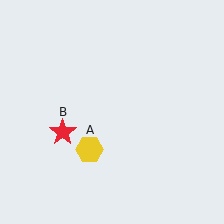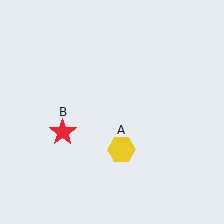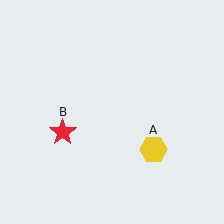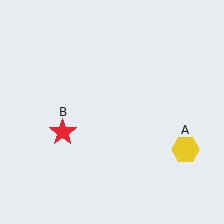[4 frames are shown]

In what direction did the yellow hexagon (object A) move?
The yellow hexagon (object A) moved right.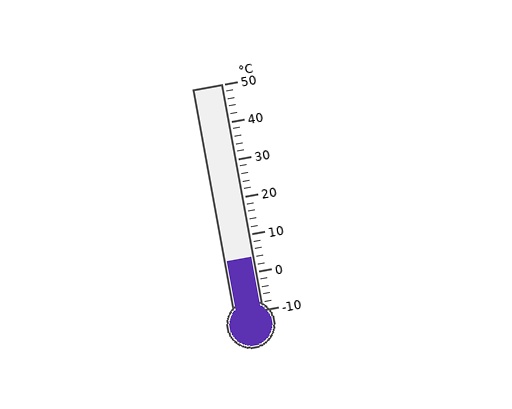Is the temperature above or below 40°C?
The temperature is below 40°C.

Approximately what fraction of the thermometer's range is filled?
The thermometer is filled to approximately 25% of its range.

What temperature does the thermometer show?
The thermometer shows approximately 4°C.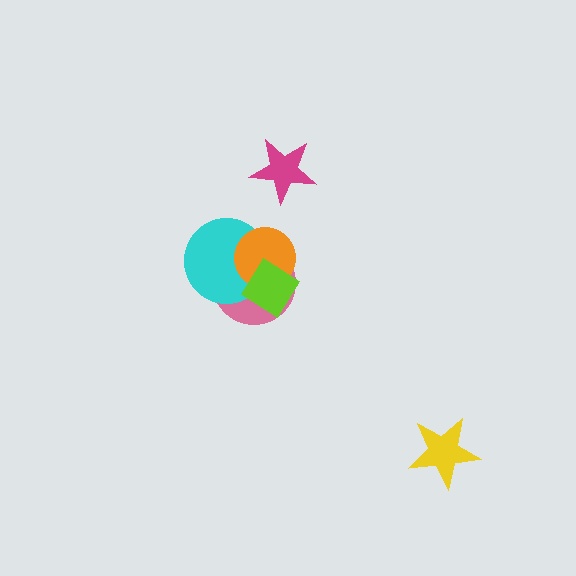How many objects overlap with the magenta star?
0 objects overlap with the magenta star.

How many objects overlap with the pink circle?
3 objects overlap with the pink circle.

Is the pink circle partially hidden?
Yes, it is partially covered by another shape.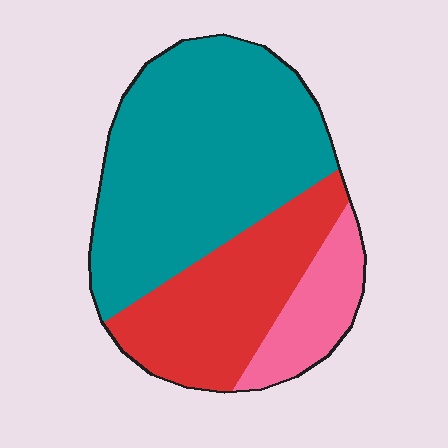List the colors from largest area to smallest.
From largest to smallest: teal, red, pink.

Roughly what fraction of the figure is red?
Red covers about 30% of the figure.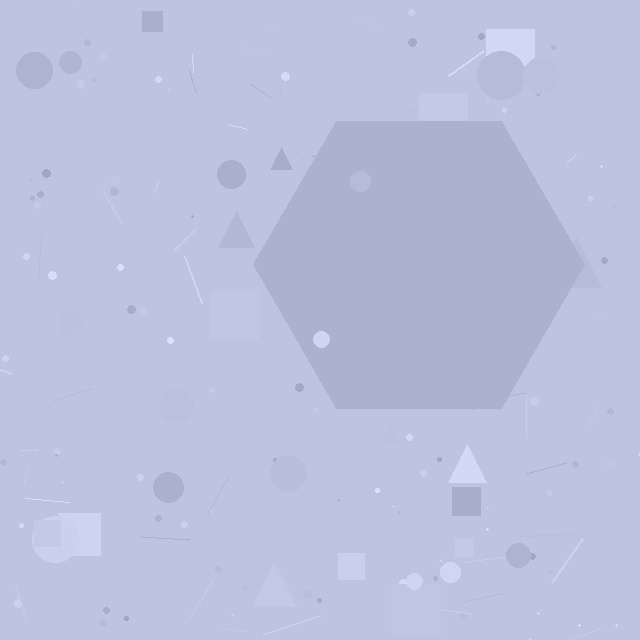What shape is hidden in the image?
A hexagon is hidden in the image.